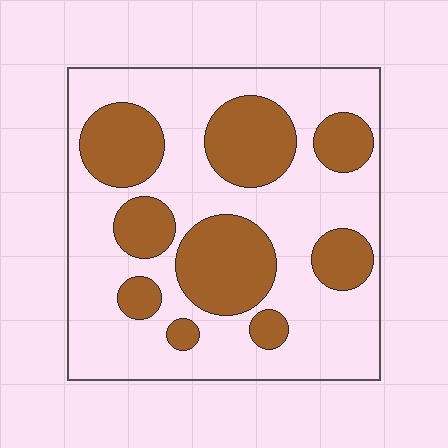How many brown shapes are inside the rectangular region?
9.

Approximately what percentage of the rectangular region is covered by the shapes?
Approximately 35%.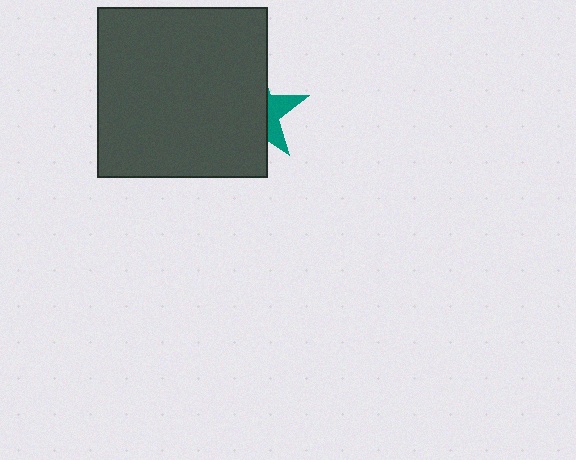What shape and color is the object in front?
The object in front is a dark gray square.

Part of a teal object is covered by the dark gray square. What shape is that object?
It is a star.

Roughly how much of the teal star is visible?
A small part of it is visible (roughly 32%).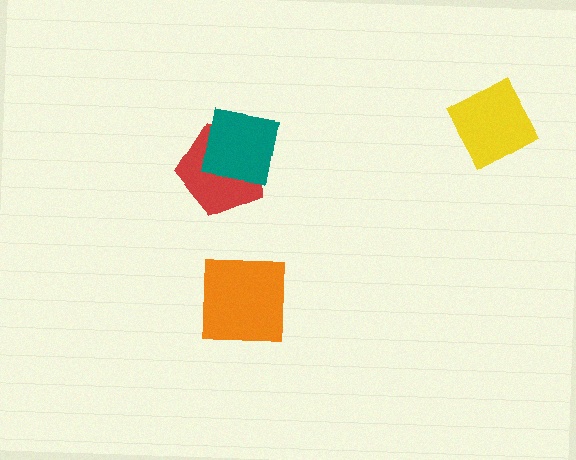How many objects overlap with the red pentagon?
1 object overlaps with the red pentagon.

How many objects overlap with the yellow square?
0 objects overlap with the yellow square.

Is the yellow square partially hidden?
No, no other shape covers it.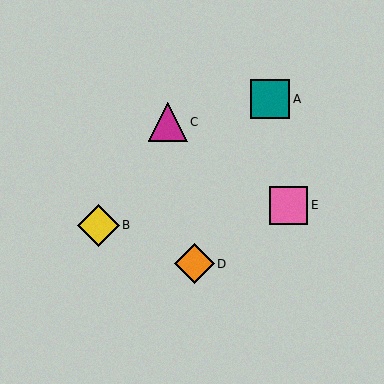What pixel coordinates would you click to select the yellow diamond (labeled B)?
Click at (98, 225) to select the yellow diamond B.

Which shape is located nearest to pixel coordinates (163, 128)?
The magenta triangle (labeled C) at (168, 122) is nearest to that location.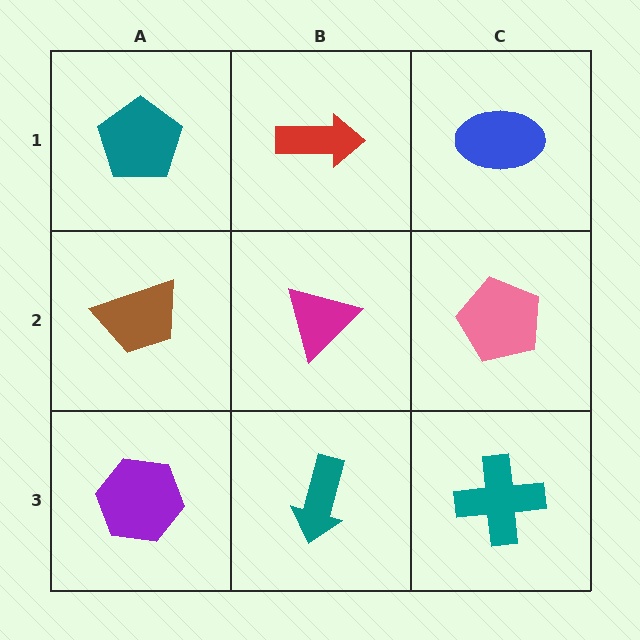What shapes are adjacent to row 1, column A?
A brown trapezoid (row 2, column A), a red arrow (row 1, column B).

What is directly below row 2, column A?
A purple hexagon.